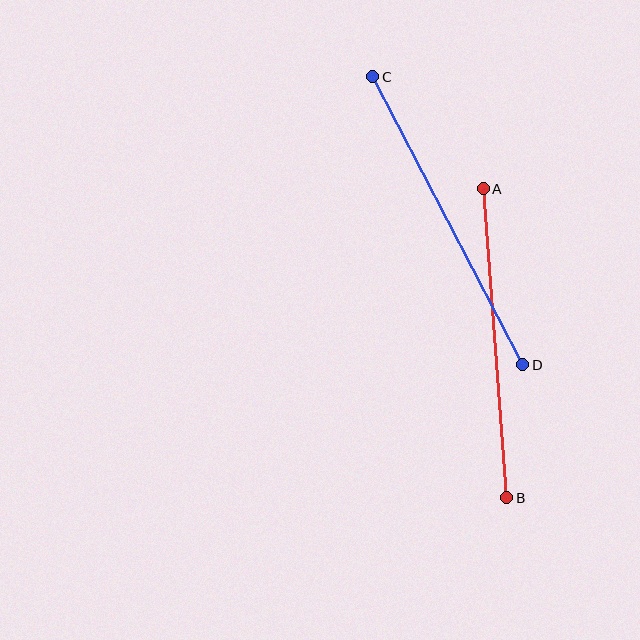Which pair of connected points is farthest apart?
Points C and D are farthest apart.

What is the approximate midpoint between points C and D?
The midpoint is at approximately (448, 221) pixels.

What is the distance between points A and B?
The distance is approximately 310 pixels.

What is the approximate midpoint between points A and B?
The midpoint is at approximately (495, 343) pixels.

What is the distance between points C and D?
The distance is approximately 325 pixels.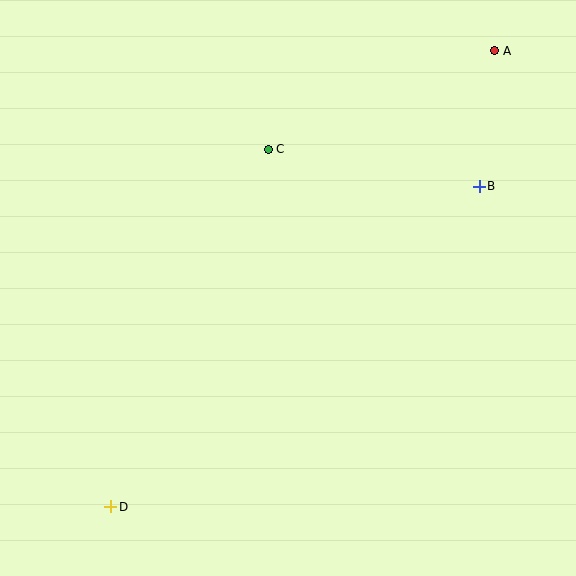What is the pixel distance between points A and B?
The distance between A and B is 136 pixels.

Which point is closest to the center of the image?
Point C at (268, 149) is closest to the center.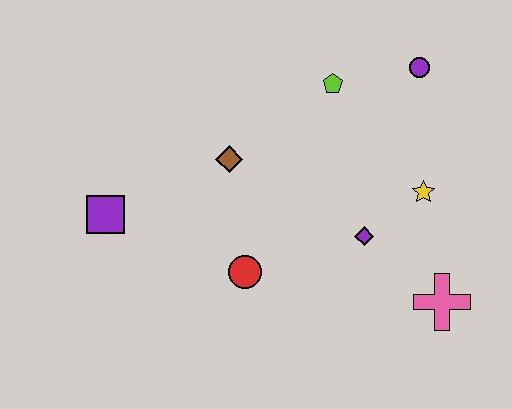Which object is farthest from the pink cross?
The purple square is farthest from the pink cross.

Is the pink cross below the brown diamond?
Yes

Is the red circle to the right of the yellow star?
No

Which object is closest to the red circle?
The brown diamond is closest to the red circle.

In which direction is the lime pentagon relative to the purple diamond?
The lime pentagon is above the purple diamond.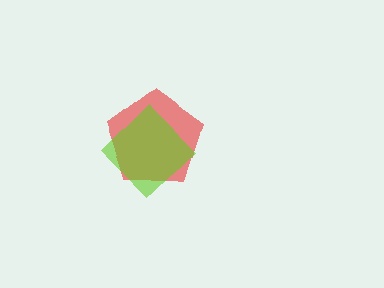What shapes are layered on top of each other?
The layered shapes are: a red pentagon, a lime diamond.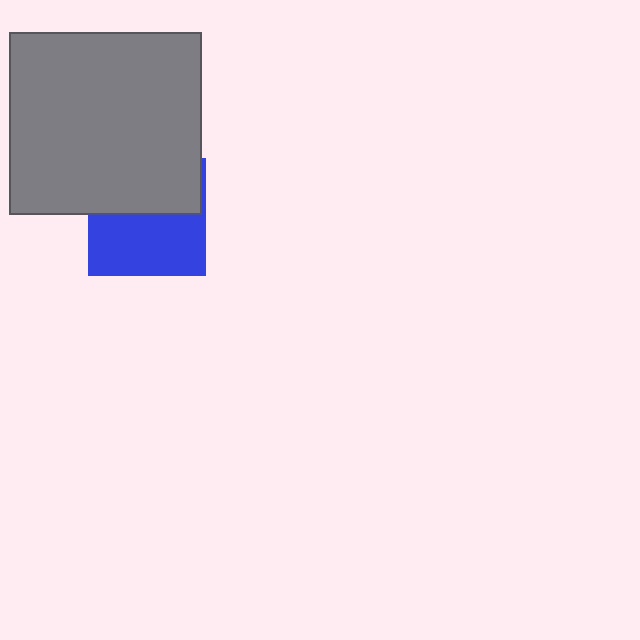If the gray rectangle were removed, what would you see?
You would see the complete blue square.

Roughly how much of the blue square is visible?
About half of it is visible (roughly 53%).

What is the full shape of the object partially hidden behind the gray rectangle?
The partially hidden object is a blue square.